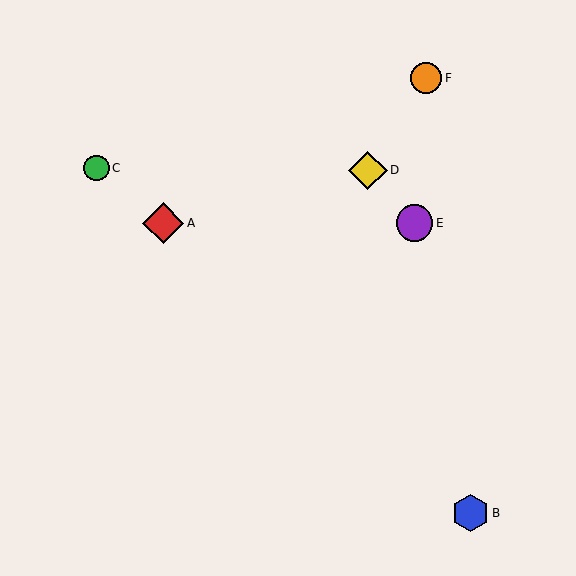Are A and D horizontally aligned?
No, A is at y≈223 and D is at y≈170.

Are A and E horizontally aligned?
Yes, both are at y≈223.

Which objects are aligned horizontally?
Objects A, E are aligned horizontally.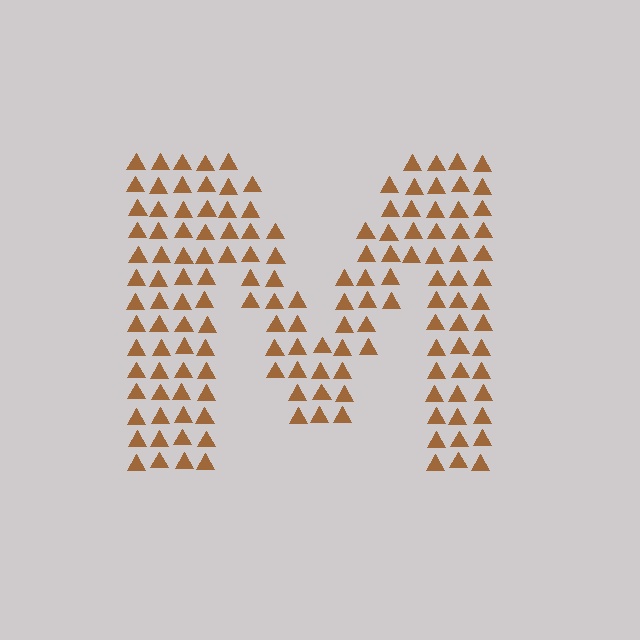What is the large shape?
The large shape is the letter M.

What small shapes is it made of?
It is made of small triangles.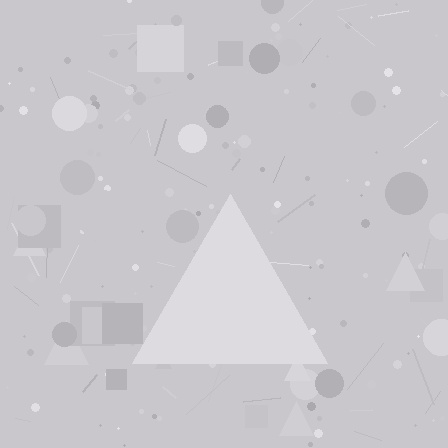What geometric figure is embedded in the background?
A triangle is embedded in the background.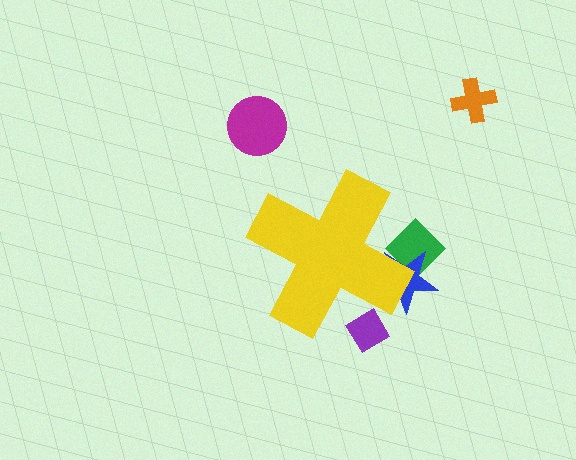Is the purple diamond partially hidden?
Yes, the purple diamond is partially hidden behind the yellow cross.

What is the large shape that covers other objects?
A yellow cross.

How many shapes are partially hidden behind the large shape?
3 shapes are partially hidden.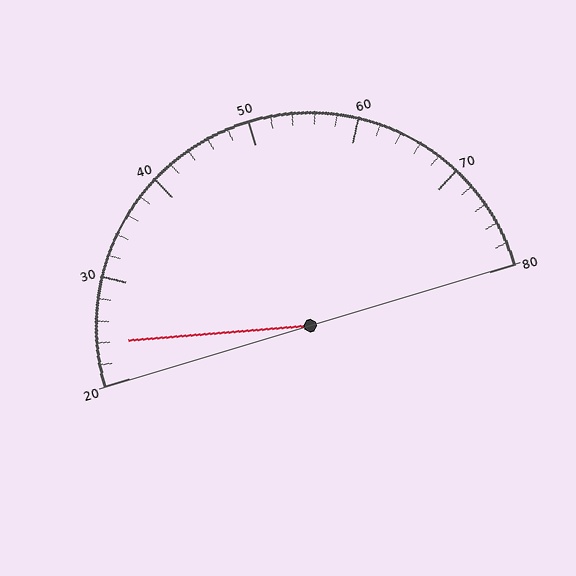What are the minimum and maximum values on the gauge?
The gauge ranges from 20 to 80.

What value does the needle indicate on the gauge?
The needle indicates approximately 24.